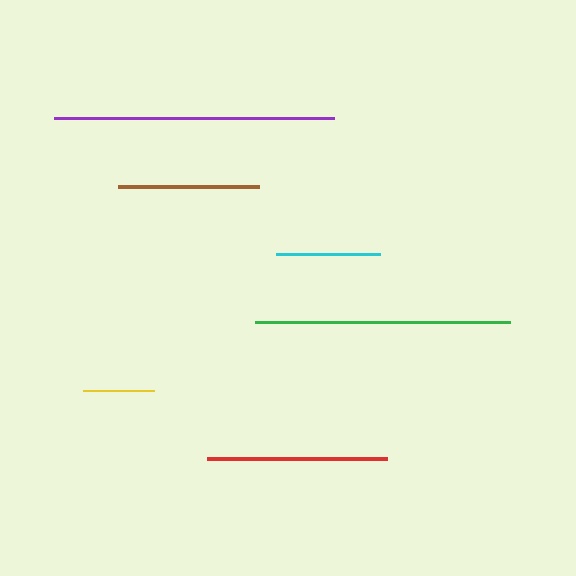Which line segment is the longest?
The purple line is the longest at approximately 280 pixels.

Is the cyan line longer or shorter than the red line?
The red line is longer than the cyan line.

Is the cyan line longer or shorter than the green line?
The green line is longer than the cyan line.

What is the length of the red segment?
The red segment is approximately 180 pixels long.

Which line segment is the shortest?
The yellow line is the shortest at approximately 71 pixels.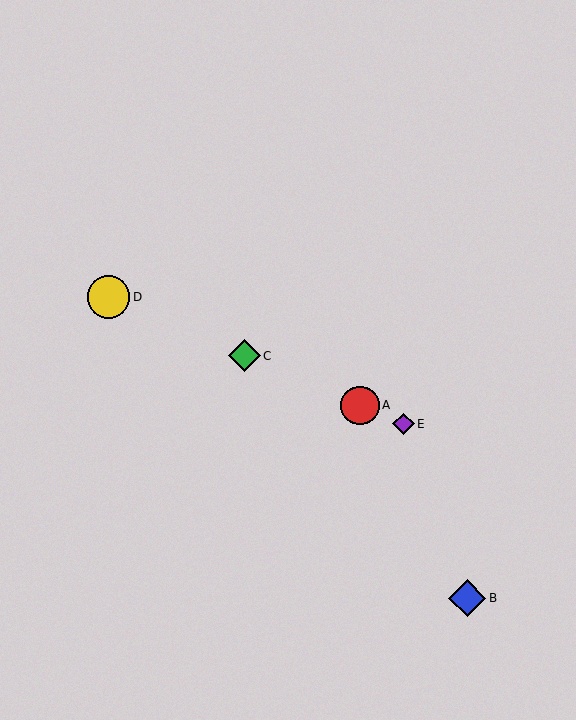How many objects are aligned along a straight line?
4 objects (A, C, D, E) are aligned along a straight line.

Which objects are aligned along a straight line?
Objects A, C, D, E are aligned along a straight line.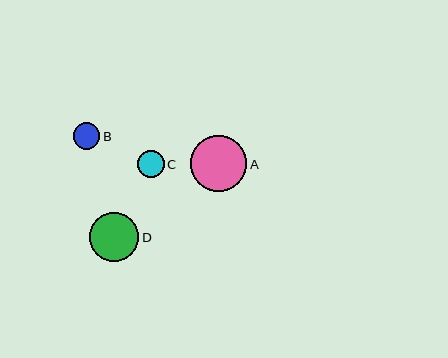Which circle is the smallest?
Circle B is the smallest with a size of approximately 26 pixels.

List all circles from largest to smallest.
From largest to smallest: A, D, C, B.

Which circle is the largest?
Circle A is the largest with a size of approximately 57 pixels.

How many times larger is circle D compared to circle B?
Circle D is approximately 1.9 times the size of circle B.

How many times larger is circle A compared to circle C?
Circle A is approximately 2.1 times the size of circle C.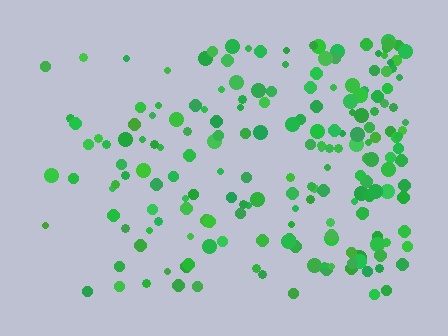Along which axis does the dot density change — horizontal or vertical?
Horizontal.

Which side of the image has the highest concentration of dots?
The right.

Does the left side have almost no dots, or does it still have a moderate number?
Still a moderate number, just noticeably fewer than the right.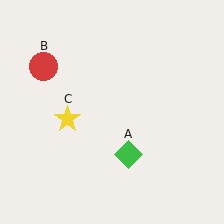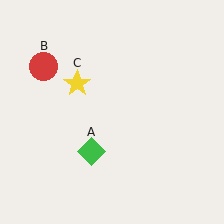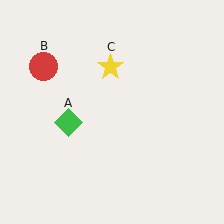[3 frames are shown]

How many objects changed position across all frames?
2 objects changed position: green diamond (object A), yellow star (object C).